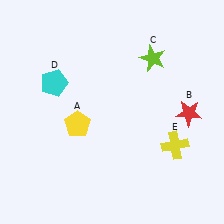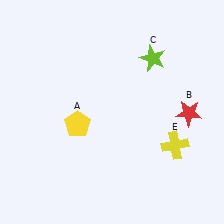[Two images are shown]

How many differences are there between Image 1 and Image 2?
There is 1 difference between the two images.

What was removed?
The cyan pentagon (D) was removed in Image 2.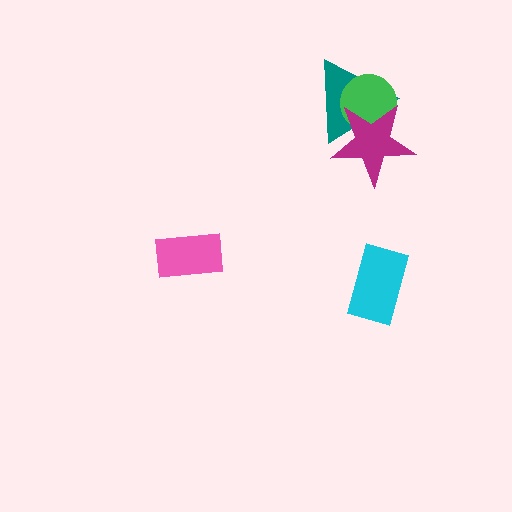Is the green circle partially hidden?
Yes, it is partially covered by another shape.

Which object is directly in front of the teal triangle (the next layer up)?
The green circle is directly in front of the teal triangle.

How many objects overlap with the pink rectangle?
0 objects overlap with the pink rectangle.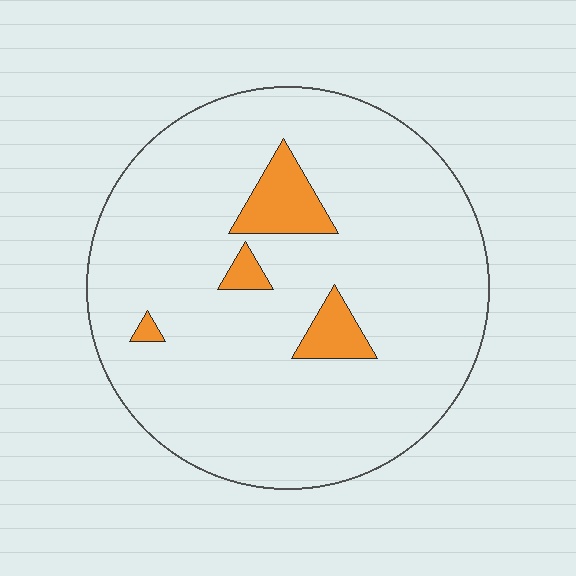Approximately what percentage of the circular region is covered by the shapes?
Approximately 10%.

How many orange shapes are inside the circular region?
4.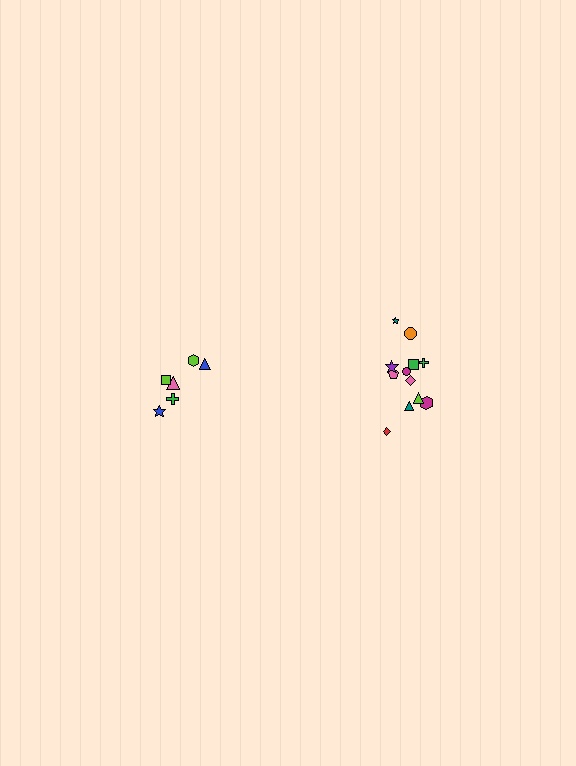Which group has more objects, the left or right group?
The right group.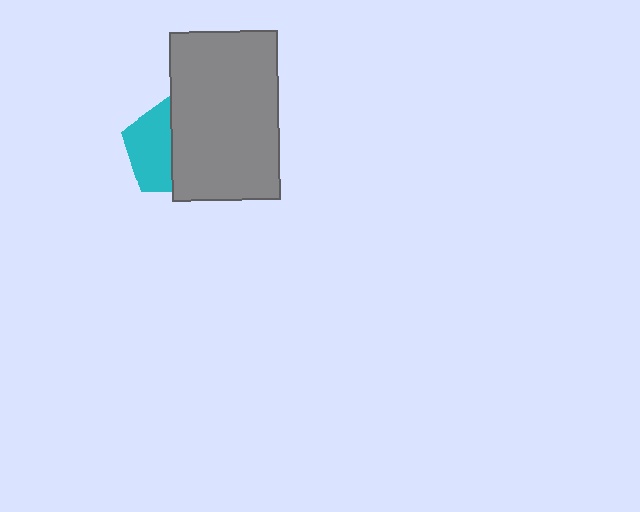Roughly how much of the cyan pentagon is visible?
About half of it is visible (roughly 50%).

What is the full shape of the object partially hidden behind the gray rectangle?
The partially hidden object is a cyan pentagon.